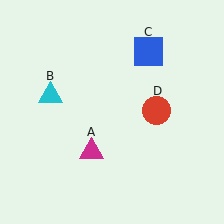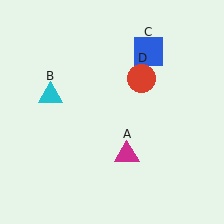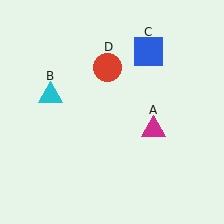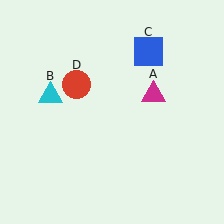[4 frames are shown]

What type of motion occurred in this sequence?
The magenta triangle (object A), red circle (object D) rotated counterclockwise around the center of the scene.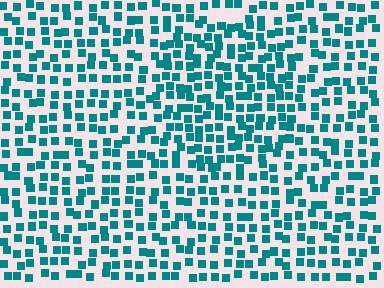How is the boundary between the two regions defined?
The boundary is defined by a change in element density (approximately 1.4x ratio). All elements are the same color, size, and shape.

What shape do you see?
I see a circle.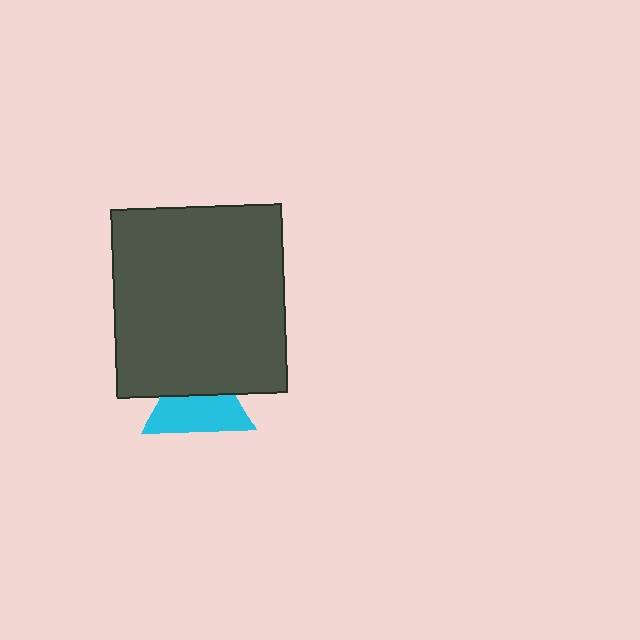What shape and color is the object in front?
The object in front is a dark gray rectangle.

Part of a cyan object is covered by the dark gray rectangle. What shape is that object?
It is a triangle.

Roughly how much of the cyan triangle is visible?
About half of it is visible (roughly 59%).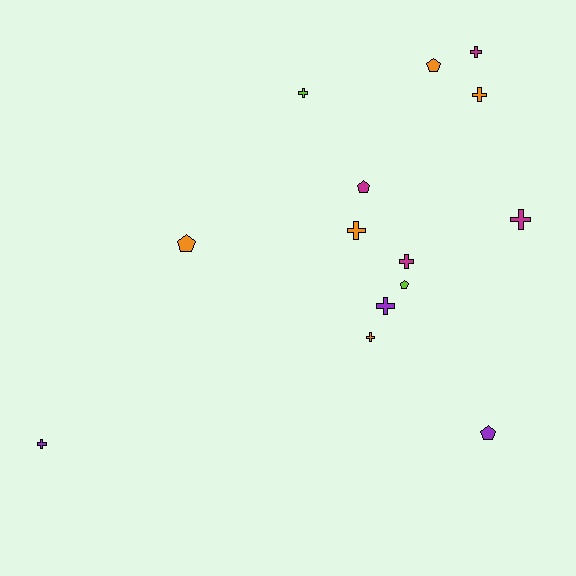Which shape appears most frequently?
Cross, with 9 objects.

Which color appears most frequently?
Orange, with 5 objects.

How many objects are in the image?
There are 14 objects.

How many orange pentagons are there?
There are 2 orange pentagons.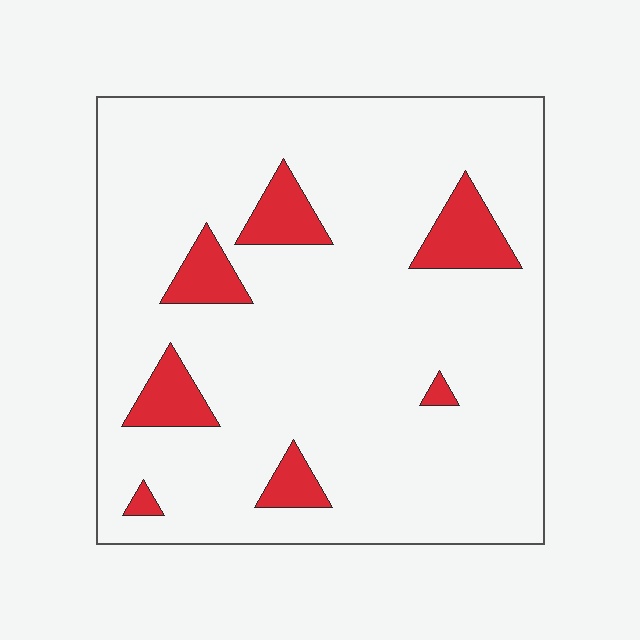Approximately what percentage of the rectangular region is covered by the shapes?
Approximately 10%.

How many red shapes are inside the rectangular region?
7.